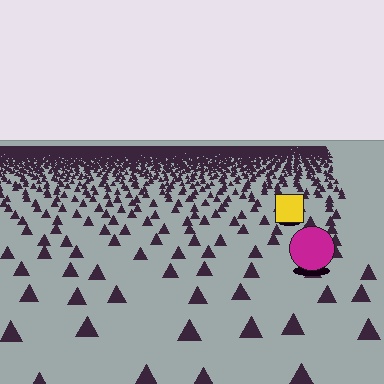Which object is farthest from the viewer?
The yellow square is farthest from the viewer. It appears smaller and the ground texture around it is denser.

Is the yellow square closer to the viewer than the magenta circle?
No. The magenta circle is closer — you can tell from the texture gradient: the ground texture is coarser near it.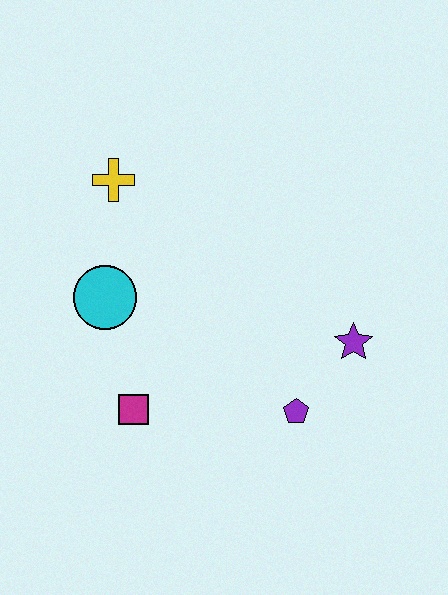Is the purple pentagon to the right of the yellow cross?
Yes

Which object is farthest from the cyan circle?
The purple star is farthest from the cyan circle.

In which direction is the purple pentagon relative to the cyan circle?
The purple pentagon is to the right of the cyan circle.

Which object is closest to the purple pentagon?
The purple star is closest to the purple pentagon.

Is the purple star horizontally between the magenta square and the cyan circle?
No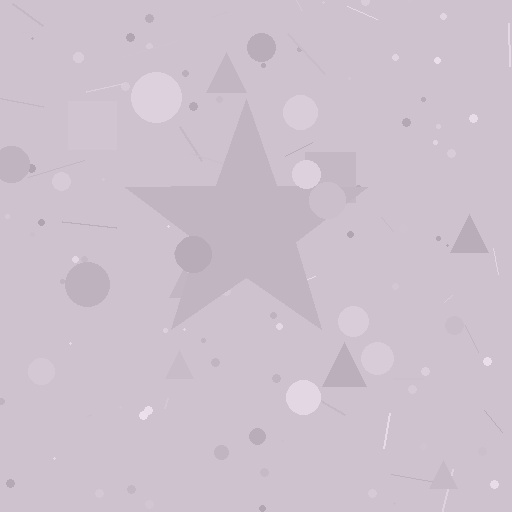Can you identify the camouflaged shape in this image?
The camouflaged shape is a star.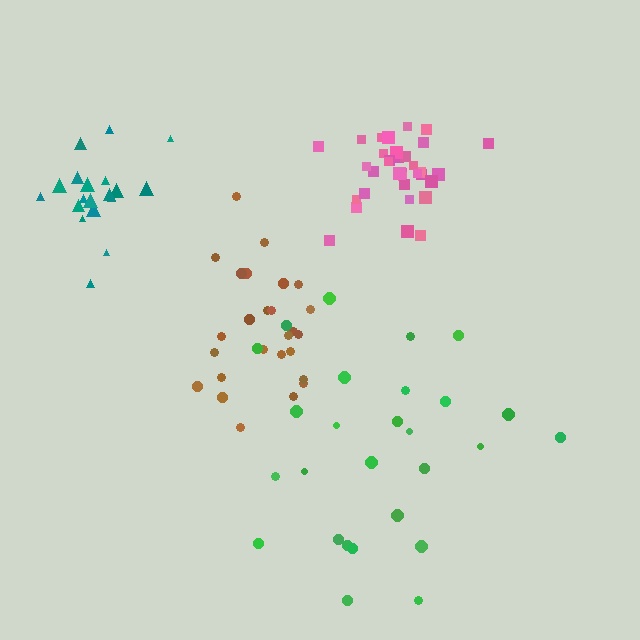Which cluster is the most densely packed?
Pink.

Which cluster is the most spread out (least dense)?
Green.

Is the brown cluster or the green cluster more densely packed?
Brown.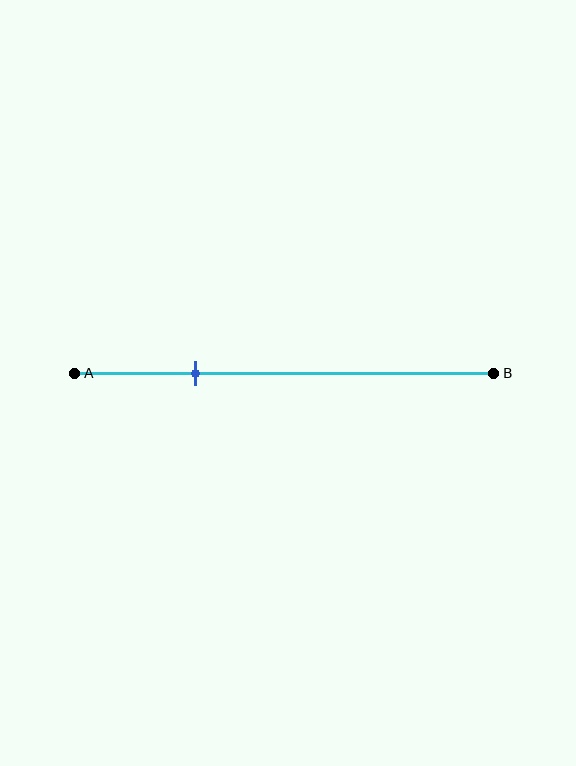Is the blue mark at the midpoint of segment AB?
No, the mark is at about 30% from A, not at the 50% midpoint.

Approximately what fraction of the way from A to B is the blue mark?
The blue mark is approximately 30% of the way from A to B.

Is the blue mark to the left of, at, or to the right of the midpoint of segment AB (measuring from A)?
The blue mark is to the left of the midpoint of segment AB.